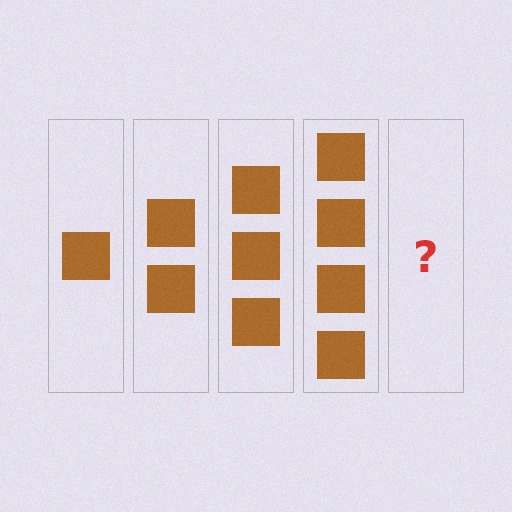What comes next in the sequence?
The next element should be 5 squares.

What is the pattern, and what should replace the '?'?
The pattern is that each step adds one more square. The '?' should be 5 squares.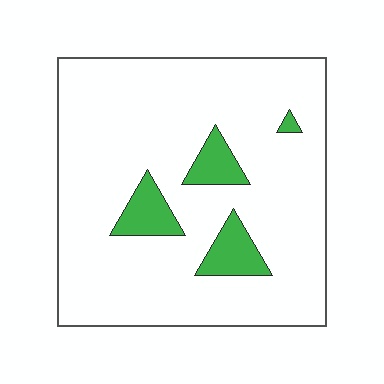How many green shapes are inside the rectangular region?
4.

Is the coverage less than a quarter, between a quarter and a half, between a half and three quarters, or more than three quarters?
Less than a quarter.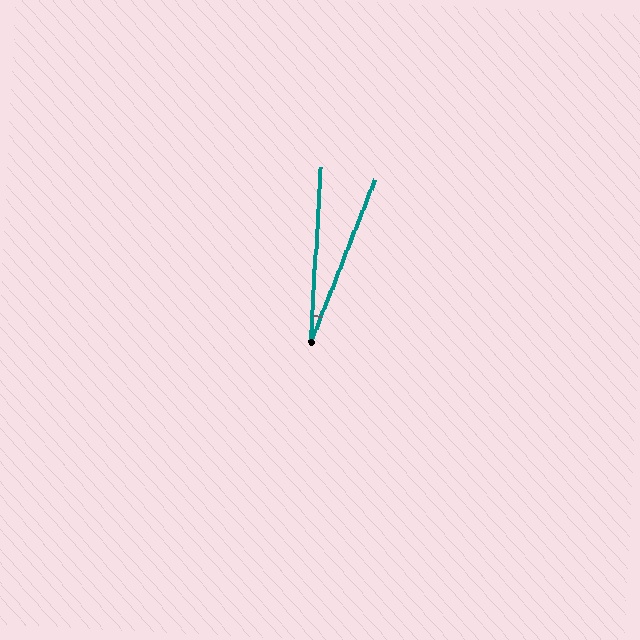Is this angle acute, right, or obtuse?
It is acute.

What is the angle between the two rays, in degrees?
Approximately 18 degrees.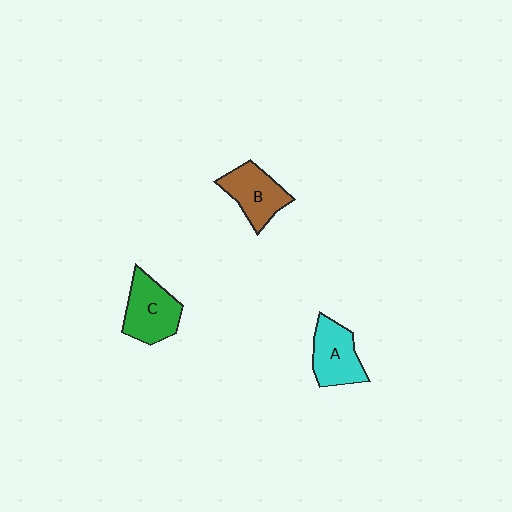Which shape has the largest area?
Shape C (green).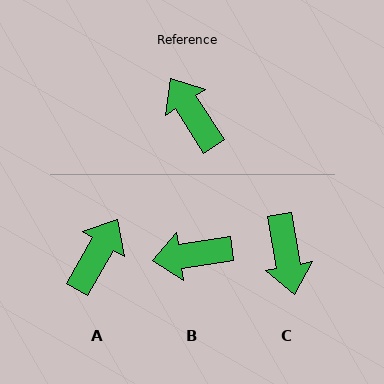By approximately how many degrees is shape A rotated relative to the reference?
Approximately 63 degrees clockwise.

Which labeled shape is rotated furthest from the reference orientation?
C, about 158 degrees away.